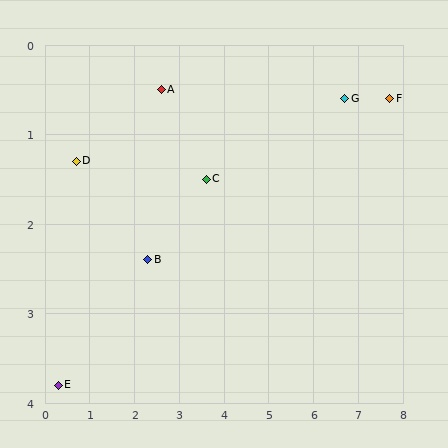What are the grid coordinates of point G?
Point G is at approximately (6.7, 0.6).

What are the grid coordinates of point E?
Point E is at approximately (0.3, 3.8).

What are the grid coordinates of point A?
Point A is at approximately (2.6, 0.5).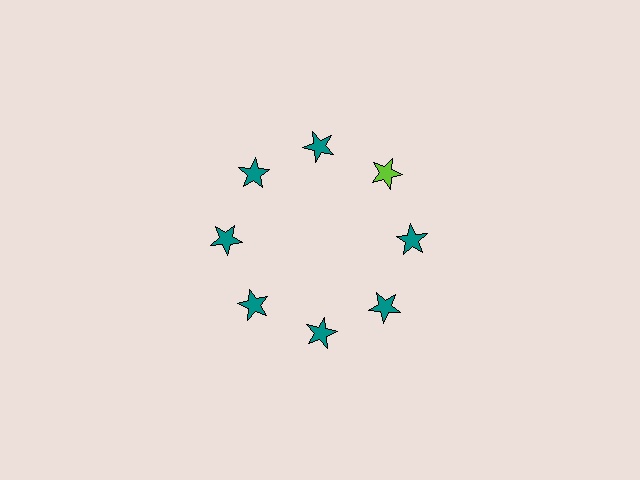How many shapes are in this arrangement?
There are 8 shapes arranged in a ring pattern.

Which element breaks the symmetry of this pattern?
The lime star at roughly the 2 o'clock position breaks the symmetry. All other shapes are teal stars.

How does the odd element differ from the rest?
It has a different color: lime instead of teal.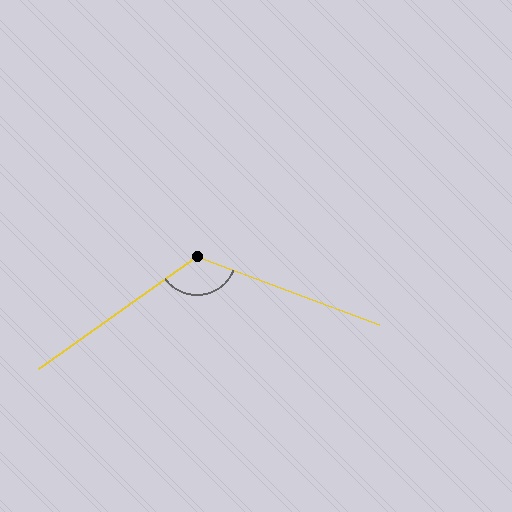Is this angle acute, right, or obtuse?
It is obtuse.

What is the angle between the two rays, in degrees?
Approximately 124 degrees.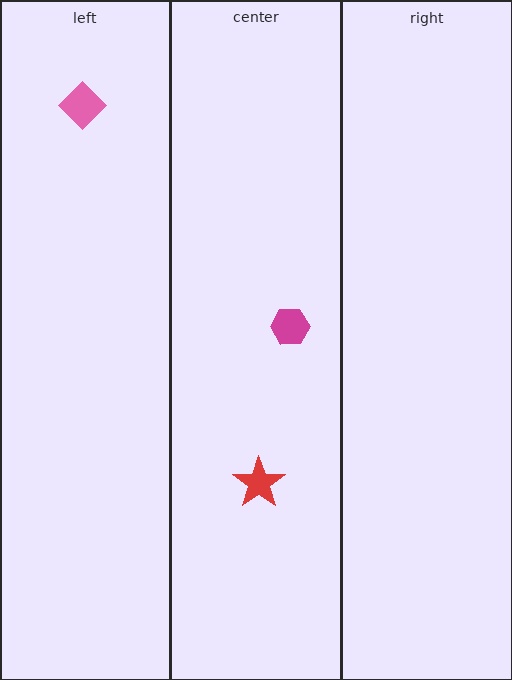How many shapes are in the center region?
2.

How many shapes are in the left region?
1.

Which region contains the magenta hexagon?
The center region.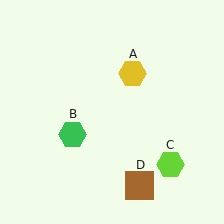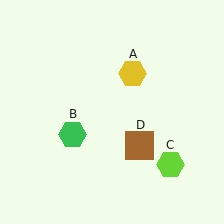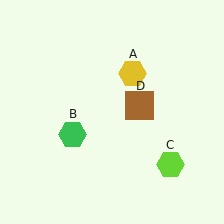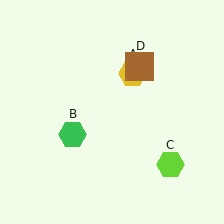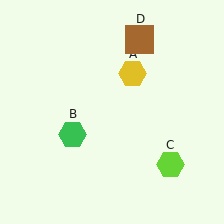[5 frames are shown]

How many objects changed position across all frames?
1 object changed position: brown square (object D).